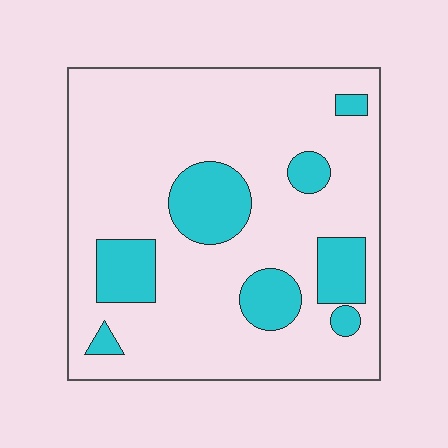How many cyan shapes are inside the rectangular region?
8.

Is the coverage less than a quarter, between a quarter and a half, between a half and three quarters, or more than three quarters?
Less than a quarter.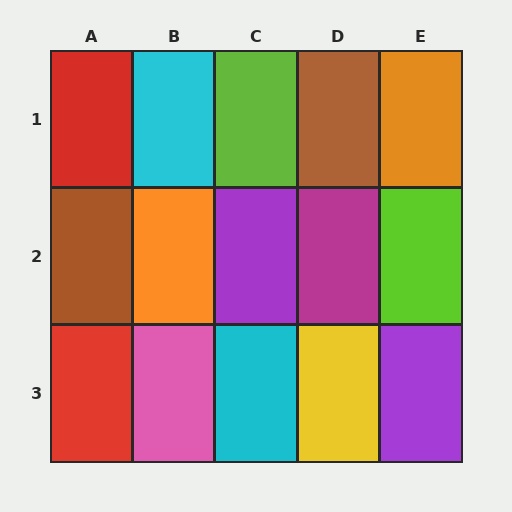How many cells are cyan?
2 cells are cyan.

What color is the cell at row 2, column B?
Orange.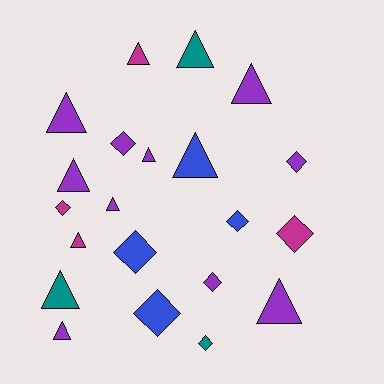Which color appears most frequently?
Purple, with 10 objects.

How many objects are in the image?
There are 21 objects.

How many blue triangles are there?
There is 1 blue triangle.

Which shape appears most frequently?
Triangle, with 12 objects.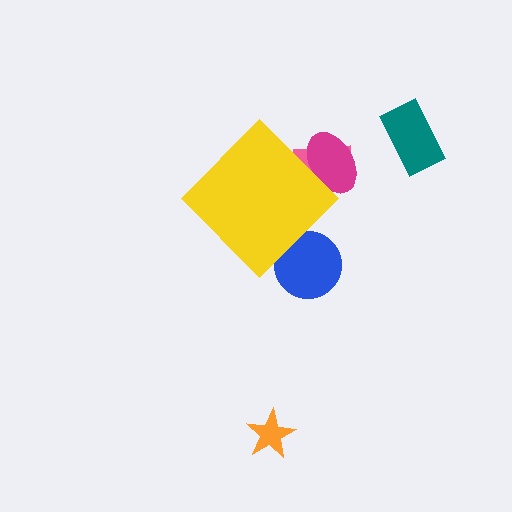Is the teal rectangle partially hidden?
No, the teal rectangle is fully visible.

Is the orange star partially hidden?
No, the orange star is fully visible.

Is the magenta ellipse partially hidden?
Yes, the magenta ellipse is partially hidden behind the yellow diamond.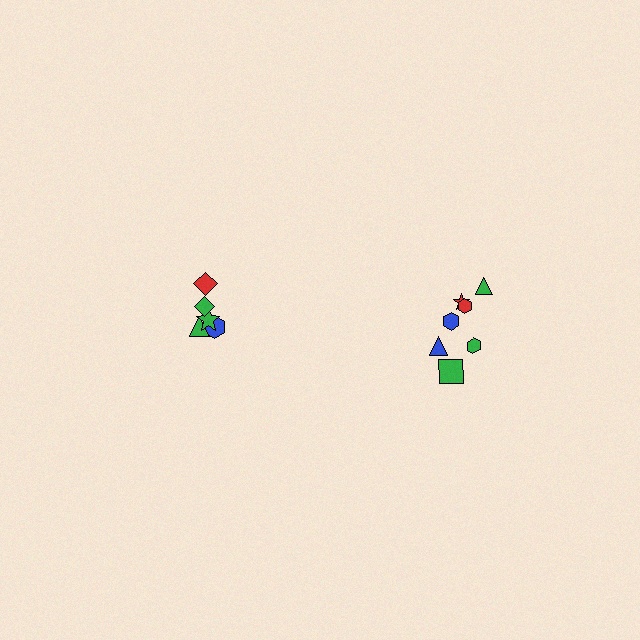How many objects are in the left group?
There are 5 objects.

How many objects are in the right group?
There are 7 objects.